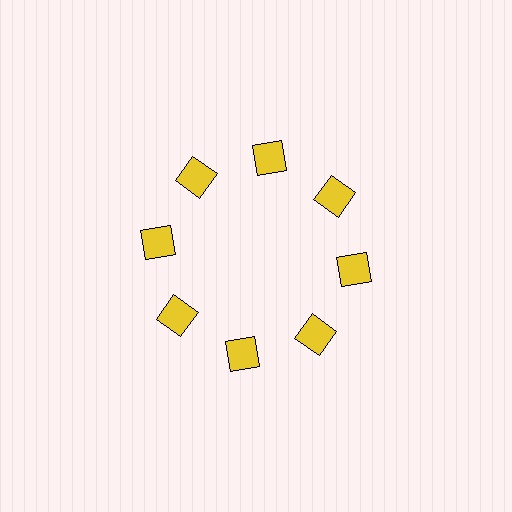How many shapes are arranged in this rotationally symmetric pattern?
There are 8 shapes, arranged in 8 groups of 1.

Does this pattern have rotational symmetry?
Yes, this pattern has 8-fold rotational symmetry. It looks the same after rotating 45 degrees around the center.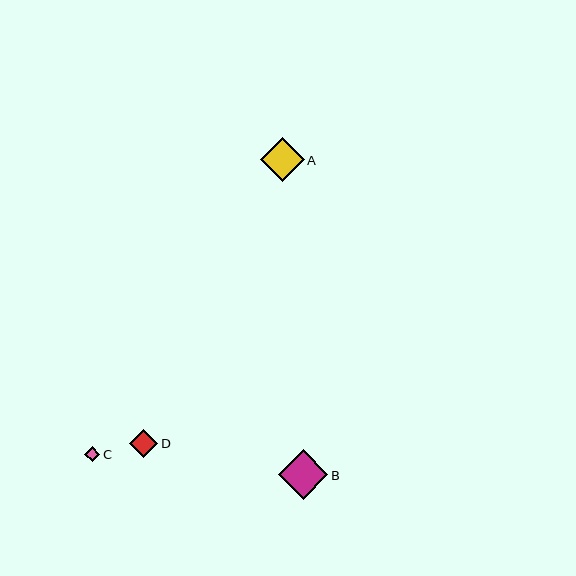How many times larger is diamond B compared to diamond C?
Diamond B is approximately 3.2 times the size of diamond C.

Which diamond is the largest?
Diamond B is the largest with a size of approximately 49 pixels.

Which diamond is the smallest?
Diamond C is the smallest with a size of approximately 15 pixels.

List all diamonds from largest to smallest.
From largest to smallest: B, A, D, C.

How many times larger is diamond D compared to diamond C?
Diamond D is approximately 1.8 times the size of diamond C.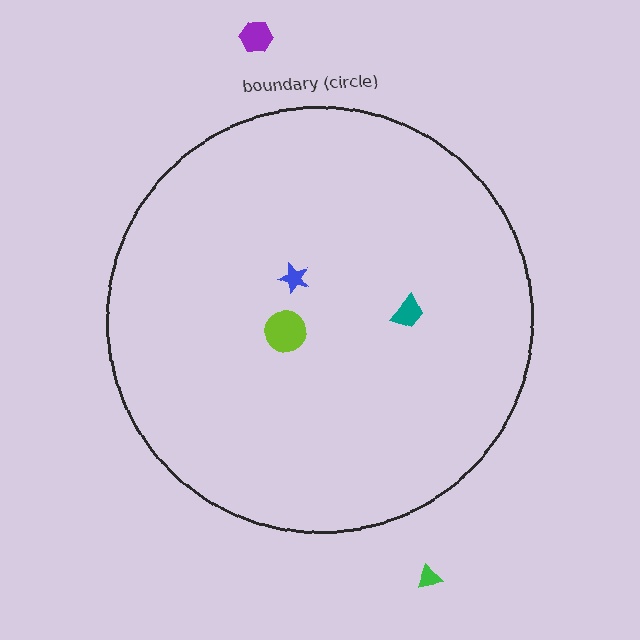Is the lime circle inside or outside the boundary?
Inside.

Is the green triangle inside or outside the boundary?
Outside.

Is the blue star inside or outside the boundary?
Inside.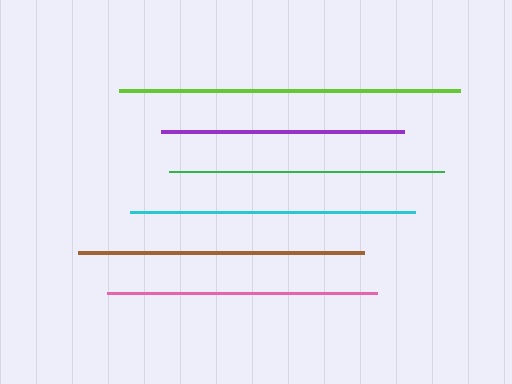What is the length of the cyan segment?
The cyan segment is approximately 284 pixels long.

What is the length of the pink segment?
The pink segment is approximately 270 pixels long.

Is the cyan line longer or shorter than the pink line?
The cyan line is longer than the pink line.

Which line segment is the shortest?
The purple line is the shortest at approximately 243 pixels.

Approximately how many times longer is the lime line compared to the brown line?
The lime line is approximately 1.2 times the length of the brown line.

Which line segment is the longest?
The lime line is the longest at approximately 341 pixels.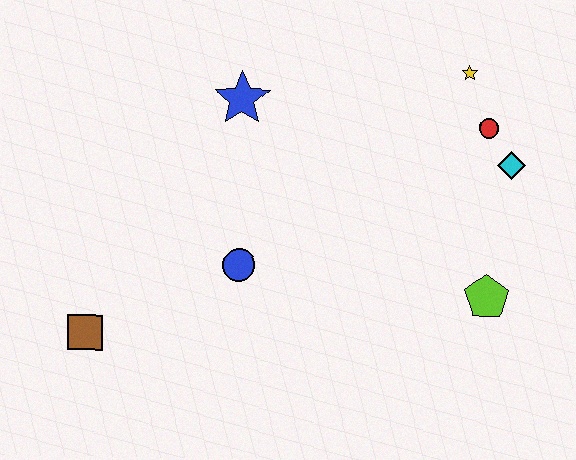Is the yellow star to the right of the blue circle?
Yes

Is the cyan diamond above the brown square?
Yes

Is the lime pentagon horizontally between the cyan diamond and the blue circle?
Yes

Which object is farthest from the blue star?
The lime pentagon is farthest from the blue star.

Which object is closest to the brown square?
The blue circle is closest to the brown square.